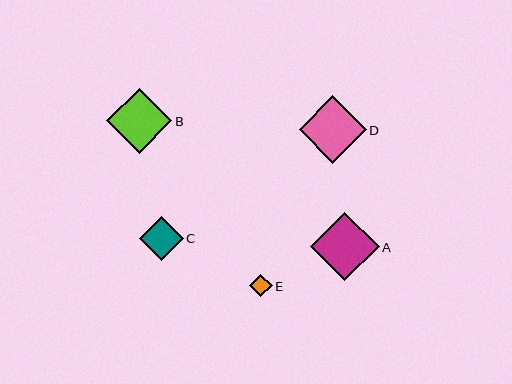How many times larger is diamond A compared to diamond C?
Diamond A is approximately 1.6 times the size of diamond C.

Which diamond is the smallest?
Diamond E is the smallest with a size of approximately 23 pixels.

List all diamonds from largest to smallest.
From largest to smallest: A, D, B, C, E.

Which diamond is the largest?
Diamond A is the largest with a size of approximately 68 pixels.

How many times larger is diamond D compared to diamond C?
Diamond D is approximately 1.5 times the size of diamond C.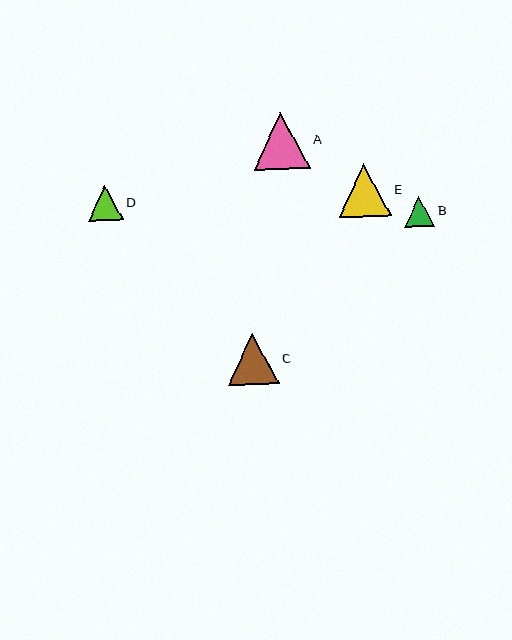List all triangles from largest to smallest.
From largest to smallest: A, E, C, D, B.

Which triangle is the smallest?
Triangle B is the smallest with a size of approximately 30 pixels.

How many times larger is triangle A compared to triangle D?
Triangle A is approximately 1.6 times the size of triangle D.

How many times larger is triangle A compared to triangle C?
Triangle A is approximately 1.1 times the size of triangle C.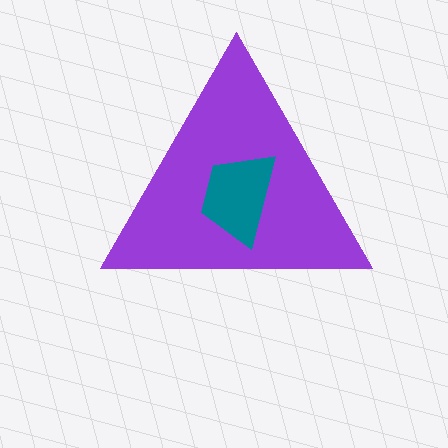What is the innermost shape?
The teal trapezoid.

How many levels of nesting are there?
2.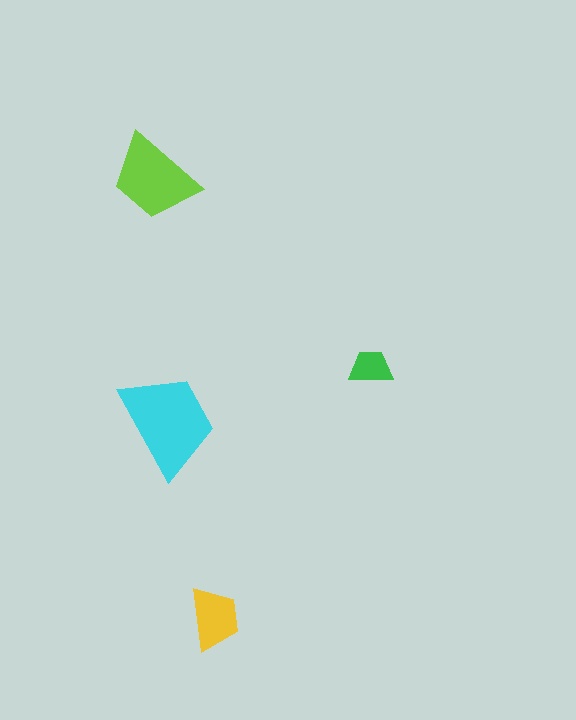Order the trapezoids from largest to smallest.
the cyan one, the lime one, the yellow one, the green one.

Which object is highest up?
The lime trapezoid is topmost.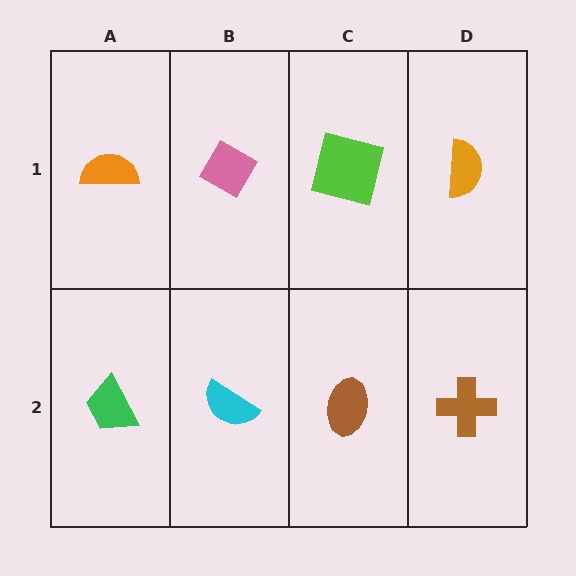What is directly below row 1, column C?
A brown ellipse.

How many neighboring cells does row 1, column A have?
2.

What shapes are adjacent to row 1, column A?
A green trapezoid (row 2, column A), a pink diamond (row 1, column B).